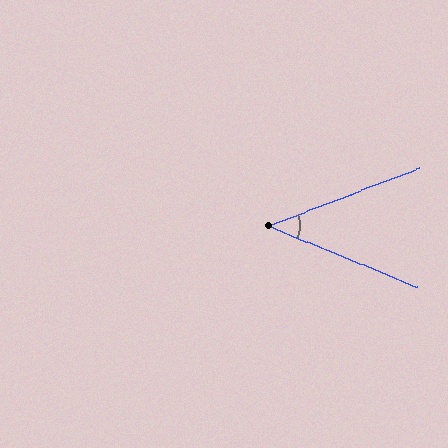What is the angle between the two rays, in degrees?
Approximately 43 degrees.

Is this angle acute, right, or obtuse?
It is acute.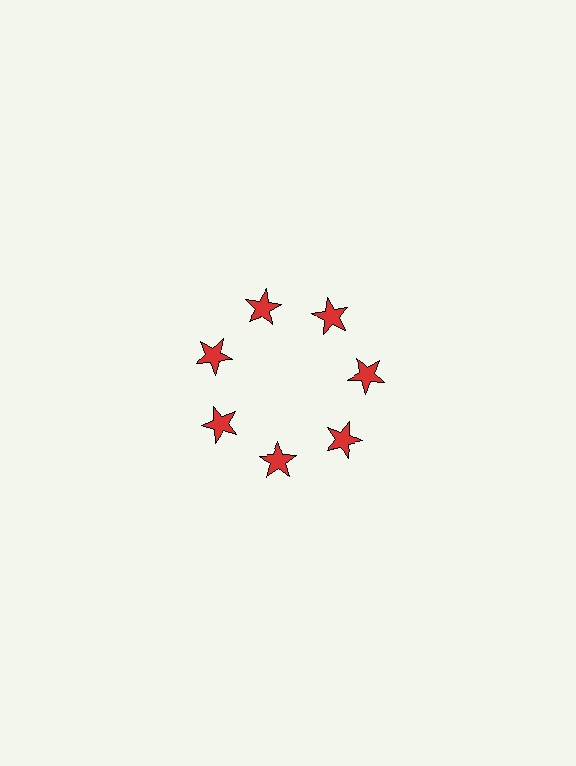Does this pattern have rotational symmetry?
Yes, this pattern has 7-fold rotational symmetry. It looks the same after rotating 51 degrees around the center.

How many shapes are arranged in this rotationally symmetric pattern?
There are 7 shapes, arranged in 7 groups of 1.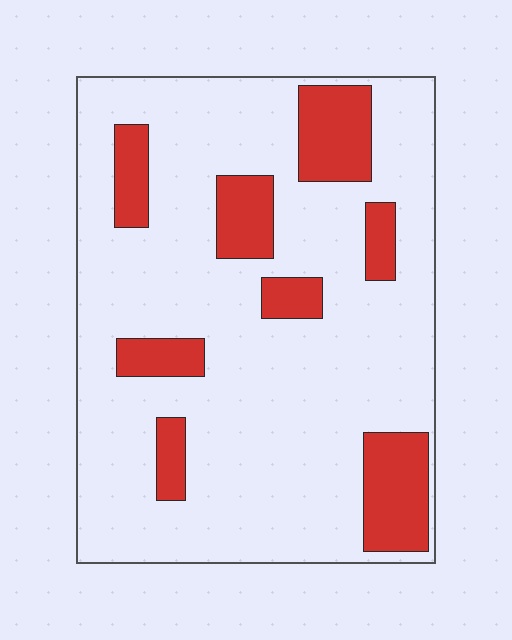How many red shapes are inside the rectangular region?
8.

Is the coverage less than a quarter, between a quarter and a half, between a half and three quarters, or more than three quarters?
Less than a quarter.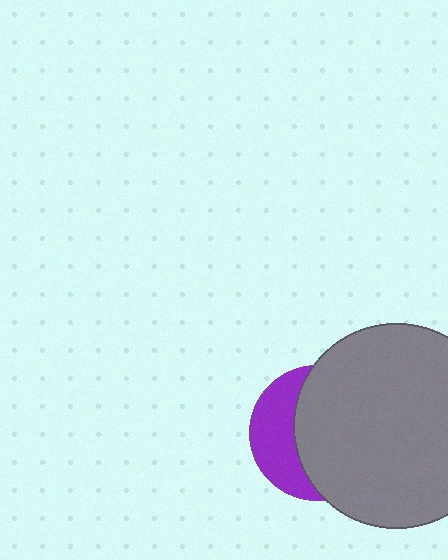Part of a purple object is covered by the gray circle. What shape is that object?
It is a circle.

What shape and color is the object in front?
The object in front is a gray circle.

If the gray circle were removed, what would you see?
You would see the complete purple circle.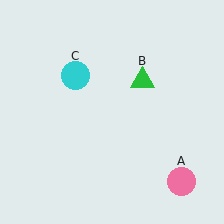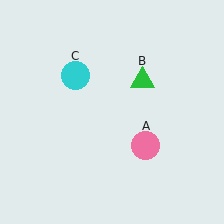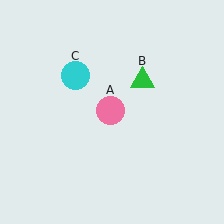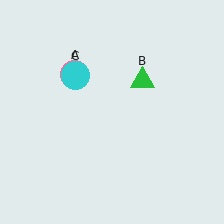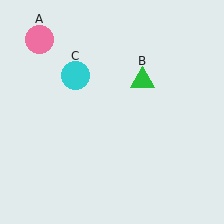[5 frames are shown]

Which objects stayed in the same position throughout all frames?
Green triangle (object B) and cyan circle (object C) remained stationary.